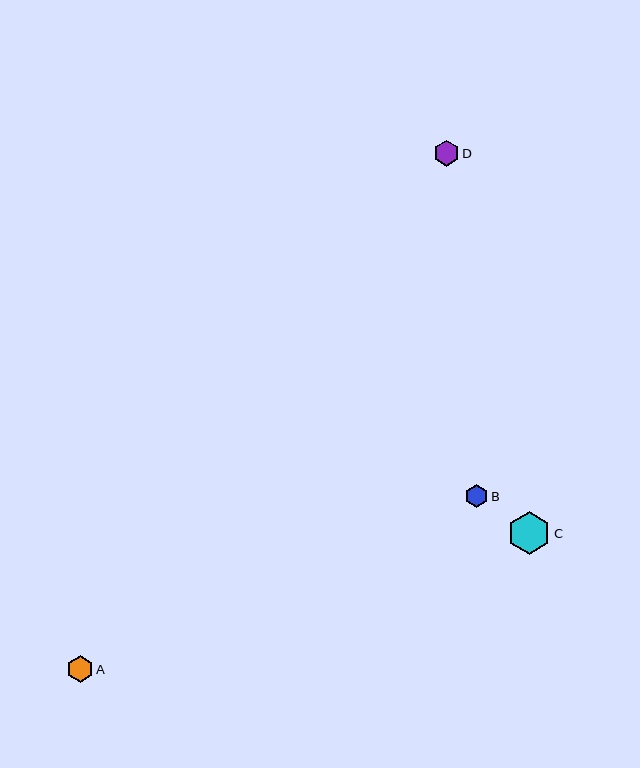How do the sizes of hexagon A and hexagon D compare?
Hexagon A and hexagon D are approximately the same size.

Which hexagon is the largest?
Hexagon C is the largest with a size of approximately 43 pixels.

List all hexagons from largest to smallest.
From largest to smallest: C, A, D, B.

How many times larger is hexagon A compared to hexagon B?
Hexagon A is approximately 1.2 times the size of hexagon B.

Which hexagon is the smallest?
Hexagon B is the smallest with a size of approximately 23 pixels.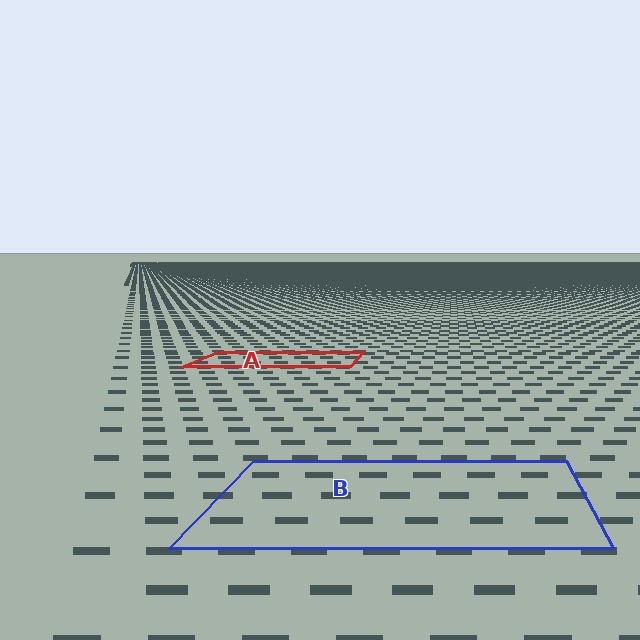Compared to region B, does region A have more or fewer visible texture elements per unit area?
Region A has more texture elements per unit area — they are packed more densely because it is farther away.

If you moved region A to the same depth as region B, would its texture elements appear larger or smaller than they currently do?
They would appear larger. At a closer depth, the same texture elements are projected at a bigger on-screen size.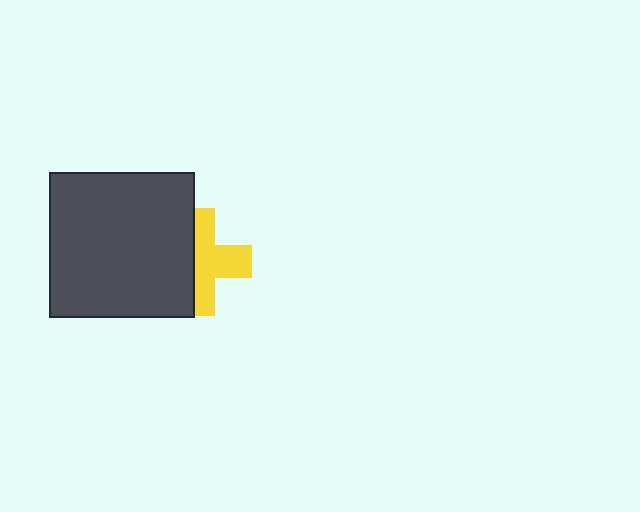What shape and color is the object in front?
The object in front is a dark gray square.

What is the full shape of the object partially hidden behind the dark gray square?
The partially hidden object is a yellow cross.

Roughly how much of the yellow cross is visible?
About half of it is visible (roughly 55%).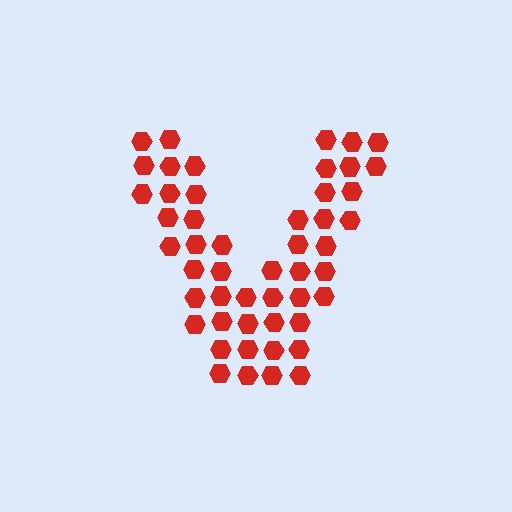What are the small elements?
The small elements are hexagons.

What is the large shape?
The large shape is the letter V.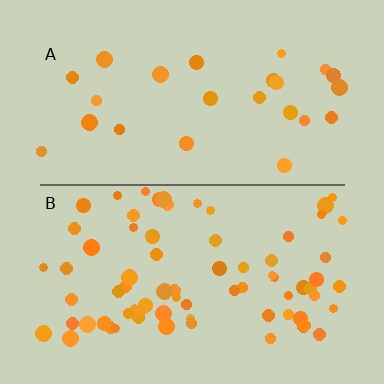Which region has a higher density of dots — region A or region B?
B (the bottom).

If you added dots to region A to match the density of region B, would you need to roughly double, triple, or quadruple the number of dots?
Approximately triple.